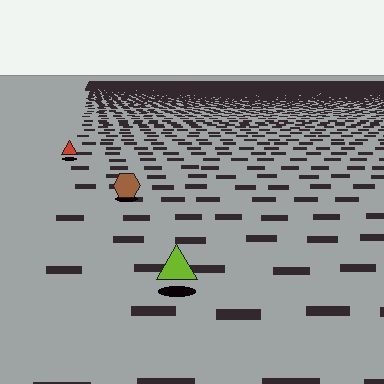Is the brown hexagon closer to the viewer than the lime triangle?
No. The lime triangle is closer — you can tell from the texture gradient: the ground texture is coarser near it.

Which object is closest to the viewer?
The lime triangle is closest. The texture marks near it are larger and more spread out.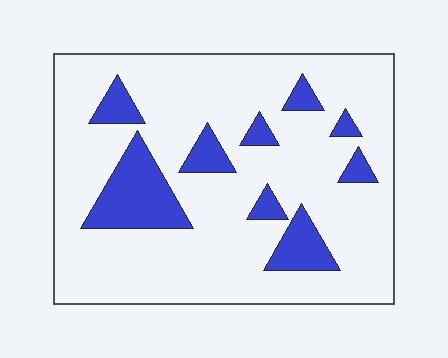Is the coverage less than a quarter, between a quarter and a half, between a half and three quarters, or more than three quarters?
Less than a quarter.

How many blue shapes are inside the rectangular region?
9.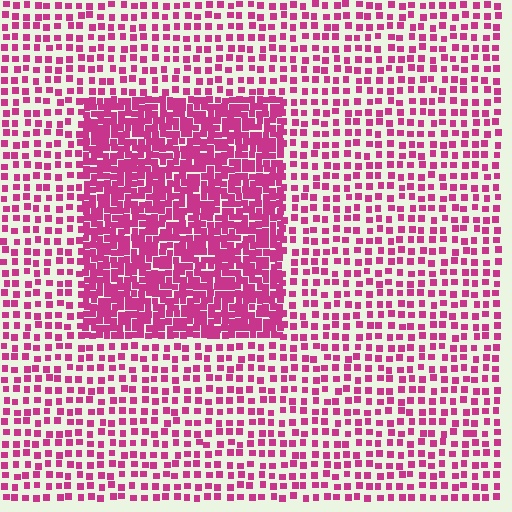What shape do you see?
I see a rectangle.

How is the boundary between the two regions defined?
The boundary is defined by a change in element density (approximately 2.4x ratio). All elements are the same color, size, and shape.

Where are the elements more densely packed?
The elements are more densely packed inside the rectangle boundary.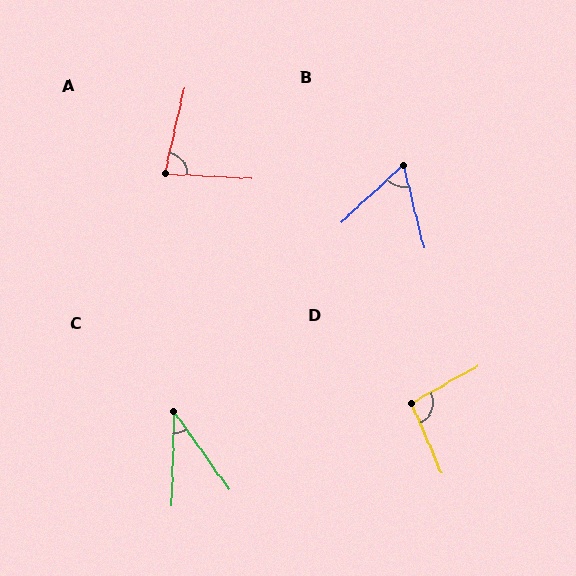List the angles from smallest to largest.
C (37°), B (61°), A (80°), D (95°).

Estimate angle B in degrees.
Approximately 61 degrees.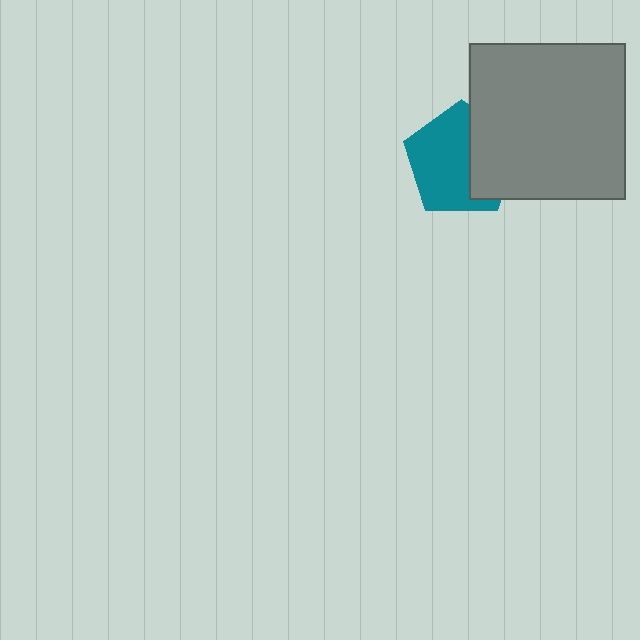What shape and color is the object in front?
The object in front is a gray square.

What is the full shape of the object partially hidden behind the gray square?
The partially hidden object is a teal pentagon.